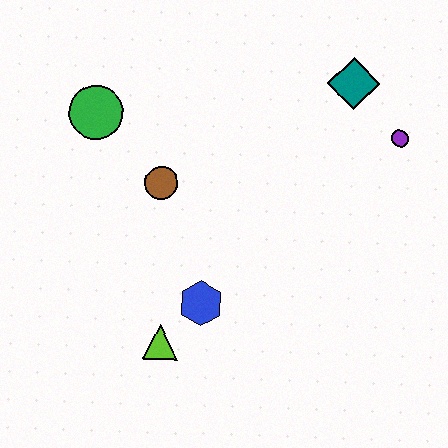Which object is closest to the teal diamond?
The purple circle is closest to the teal diamond.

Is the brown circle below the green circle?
Yes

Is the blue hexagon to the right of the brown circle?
Yes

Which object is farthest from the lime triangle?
The teal diamond is farthest from the lime triangle.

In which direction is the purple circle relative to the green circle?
The purple circle is to the right of the green circle.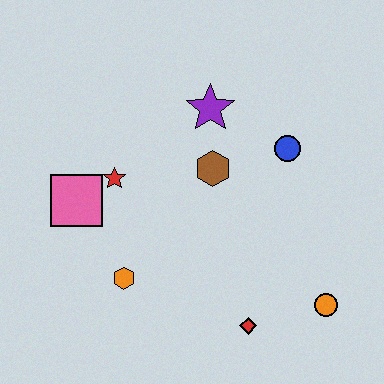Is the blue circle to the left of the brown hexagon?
No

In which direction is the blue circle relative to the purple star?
The blue circle is to the right of the purple star.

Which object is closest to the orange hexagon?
The pink square is closest to the orange hexagon.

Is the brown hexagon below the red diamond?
No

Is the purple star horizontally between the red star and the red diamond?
Yes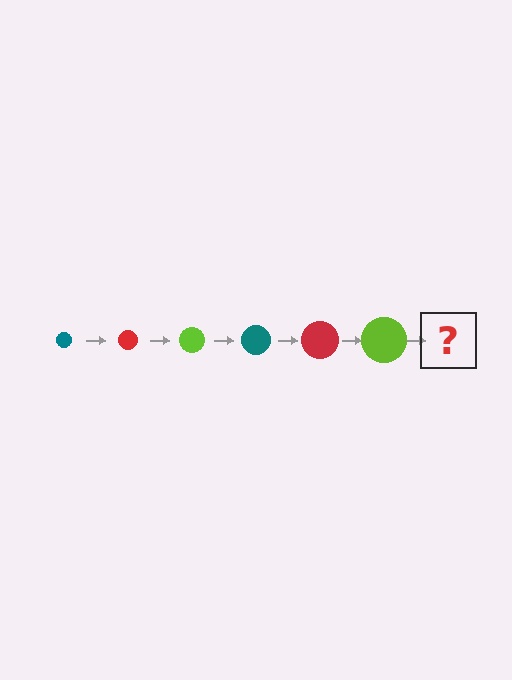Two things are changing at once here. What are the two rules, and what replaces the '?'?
The two rules are that the circle grows larger each step and the color cycles through teal, red, and lime. The '?' should be a teal circle, larger than the previous one.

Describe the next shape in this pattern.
It should be a teal circle, larger than the previous one.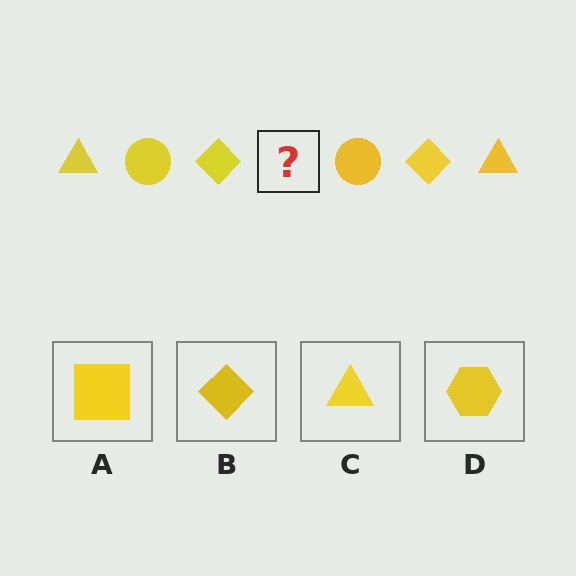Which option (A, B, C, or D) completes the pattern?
C.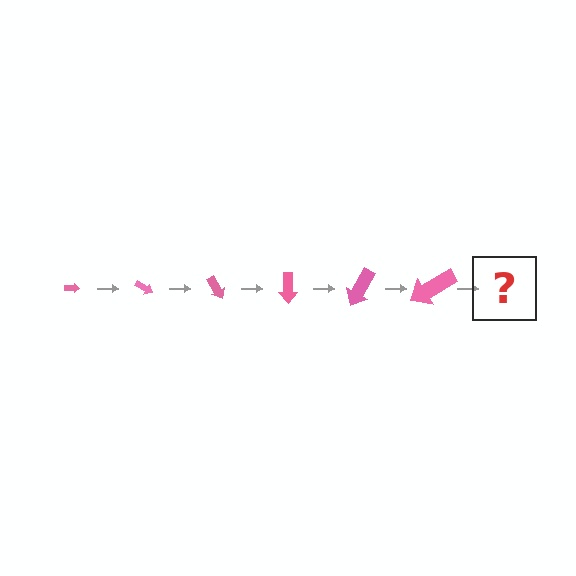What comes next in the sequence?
The next element should be an arrow, larger than the previous one and rotated 180 degrees from the start.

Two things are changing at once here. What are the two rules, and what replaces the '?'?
The two rules are that the arrow grows larger each step and it rotates 30 degrees each step. The '?' should be an arrow, larger than the previous one and rotated 180 degrees from the start.